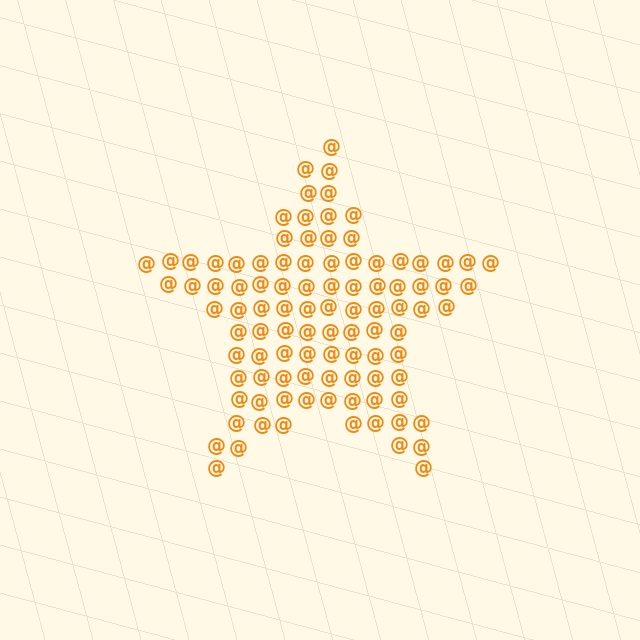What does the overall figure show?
The overall figure shows a star.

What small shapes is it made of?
It is made of small at signs.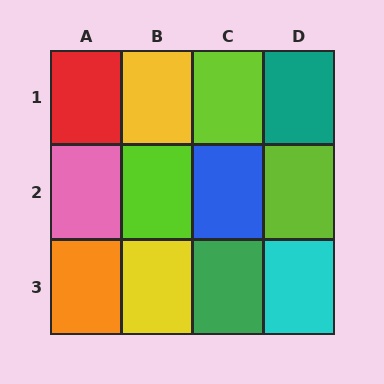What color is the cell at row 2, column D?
Lime.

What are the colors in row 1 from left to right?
Red, yellow, lime, teal.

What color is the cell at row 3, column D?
Cyan.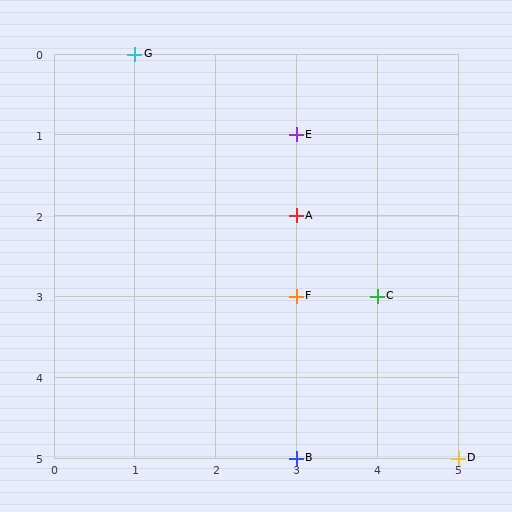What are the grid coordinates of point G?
Point G is at grid coordinates (1, 0).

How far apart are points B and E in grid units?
Points B and E are 4 rows apart.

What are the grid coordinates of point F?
Point F is at grid coordinates (3, 3).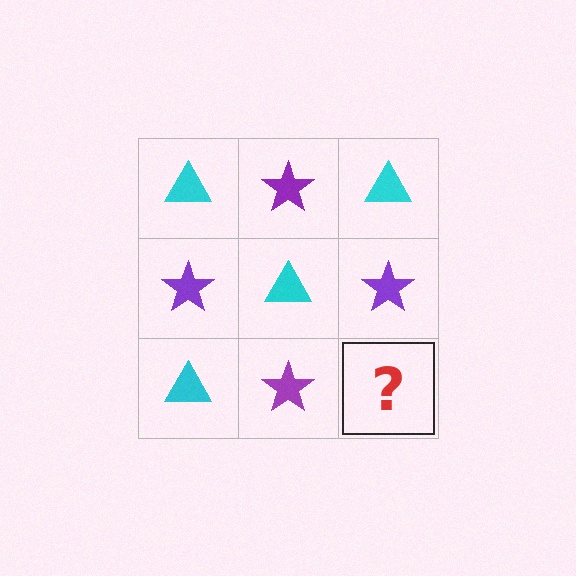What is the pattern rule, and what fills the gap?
The rule is that it alternates cyan triangle and purple star in a checkerboard pattern. The gap should be filled with a cyan triangle.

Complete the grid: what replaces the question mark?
The question mark should be replaced with a cyan triangle.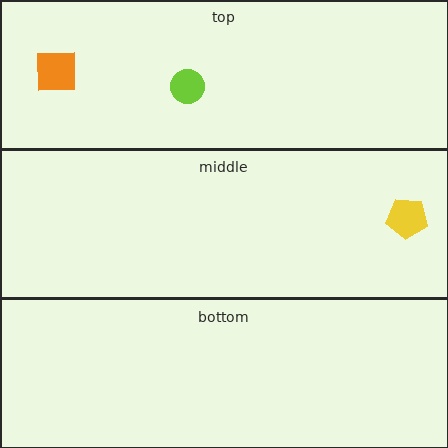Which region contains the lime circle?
The top region.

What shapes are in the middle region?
The yellow pentagon.